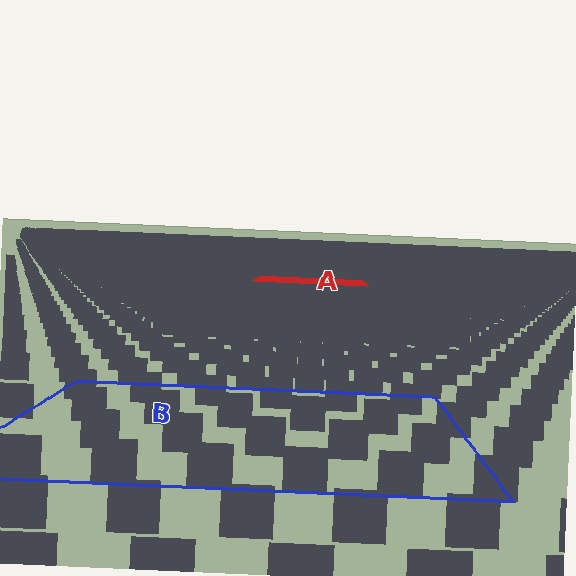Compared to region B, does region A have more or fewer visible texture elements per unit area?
Region A has more texture elements per unit area — they are packed more densely because it is farther away.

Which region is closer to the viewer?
Region B is closer. The texture elements there are larger and more spread out.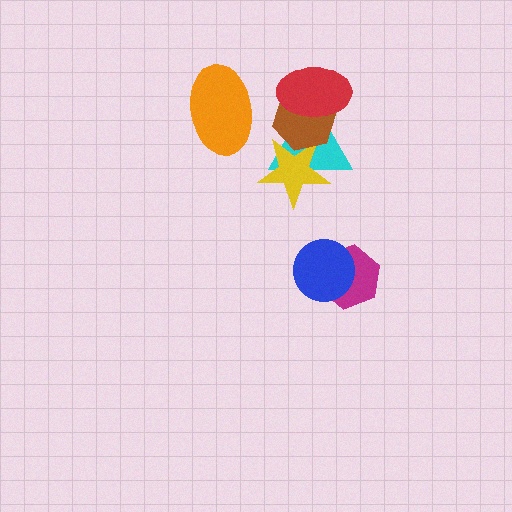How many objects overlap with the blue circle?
1 object overlaps with the blue circle.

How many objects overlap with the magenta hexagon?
1 object overlaps with the magenta hexagon.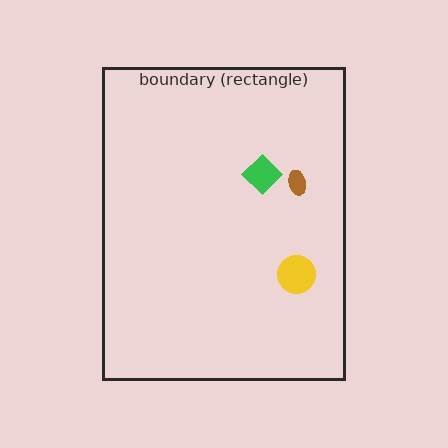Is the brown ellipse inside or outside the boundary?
Inside.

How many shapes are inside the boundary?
3 inside, 0 outside.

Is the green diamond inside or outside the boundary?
Inside.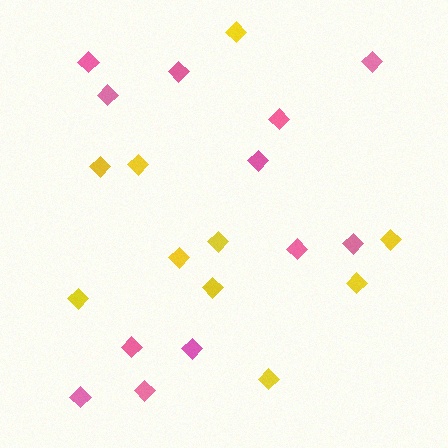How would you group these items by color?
There are 2 groups: one group of pink diamonds (12) and one group of yellow diamonds (10).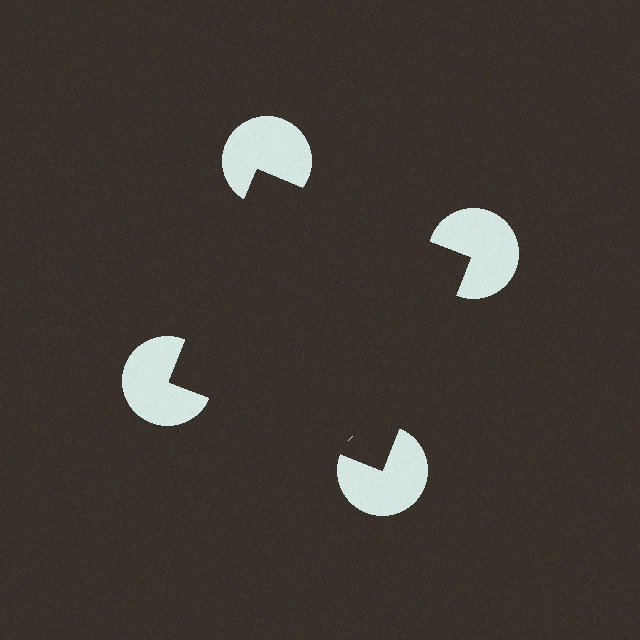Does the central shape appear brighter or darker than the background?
It typically appears slightly darker than the background, even though no actual brightness change is drawn.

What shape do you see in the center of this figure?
An illusory square — its edges are inferred from the aligned wedge cuts in the pac-man discs, not physically drawn.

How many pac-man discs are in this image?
There are 4 — one at each vertex of the illusory square.